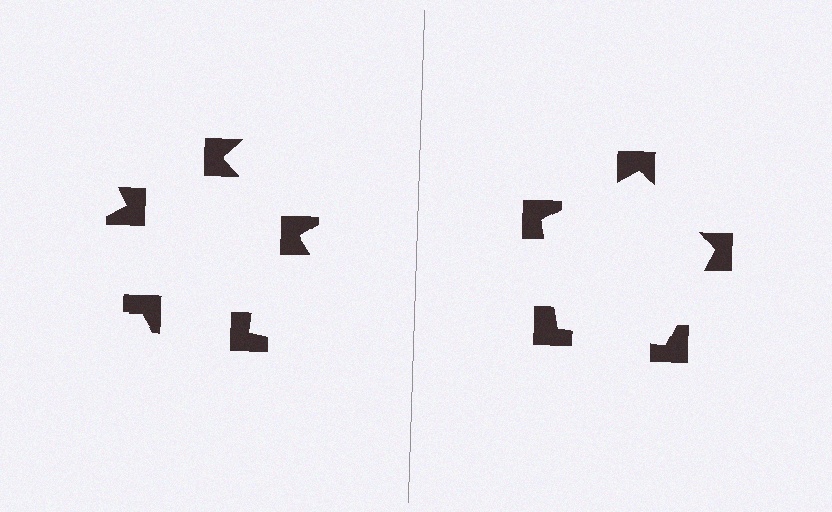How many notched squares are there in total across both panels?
10 — 5 on each side.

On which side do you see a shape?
An illusory pentagon appears on the right side. On the left side the wedge cuts are rotated, so no coherent shape forms.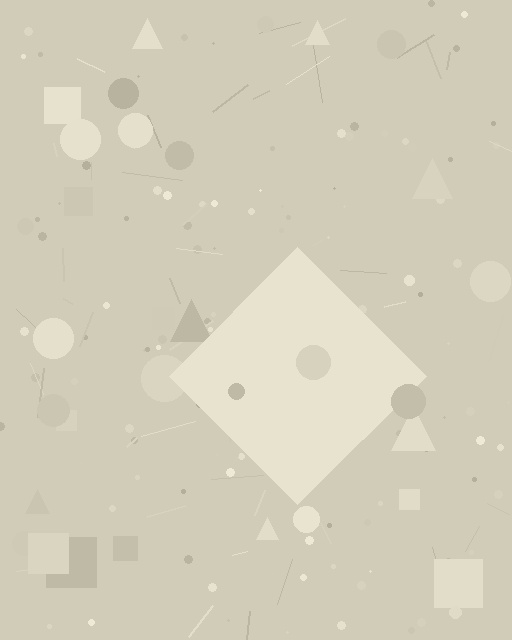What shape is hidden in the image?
A diamond is hidden in the image.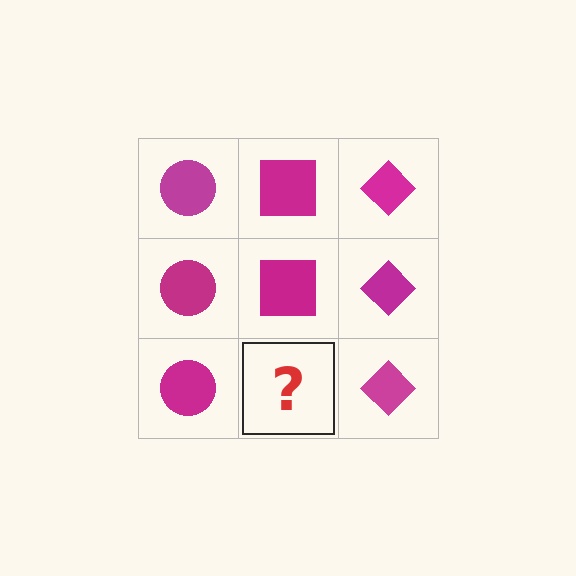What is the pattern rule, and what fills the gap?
The rule is that each column has a consistent shape. The gap should be filled with a magenta square.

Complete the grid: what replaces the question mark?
The question mark should be replaced with a magenta square.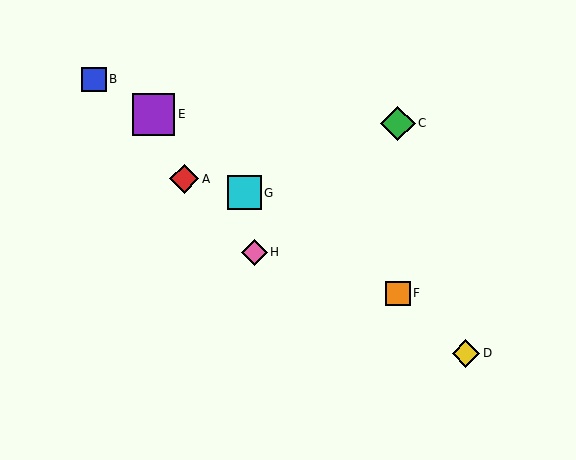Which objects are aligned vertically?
Objects C, F are aligned vertically.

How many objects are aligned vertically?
2 objects (C, F) are aligned vertically.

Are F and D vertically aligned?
No, F is at x≈398 and D is at x≈466.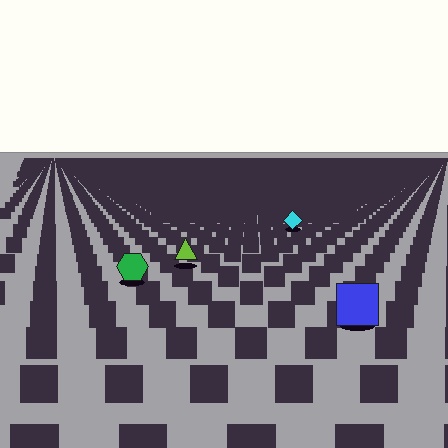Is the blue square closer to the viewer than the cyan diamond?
Yes. The blue square is closer — you can tell from the texture gradient: the ground texture is coarser near it.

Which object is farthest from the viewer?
The cyan diamond is farthest from the viewer. It appears smaller and the ground texture around it is denser.